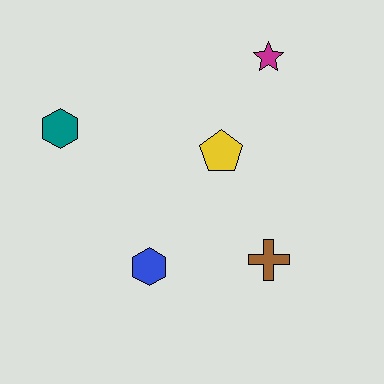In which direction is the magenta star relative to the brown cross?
The magenta star is above the brown cross.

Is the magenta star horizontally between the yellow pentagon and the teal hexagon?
No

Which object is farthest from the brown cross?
The teal hexagon is farthest from the brown cross.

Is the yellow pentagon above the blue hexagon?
Yes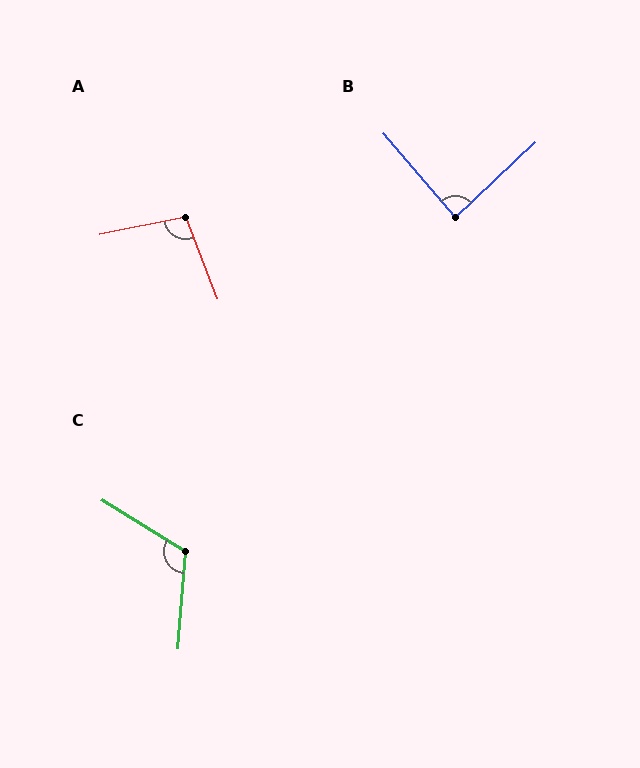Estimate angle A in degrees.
Approximately 99 degrees.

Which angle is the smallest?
B, at approximately 87 degrees.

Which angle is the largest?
C, at approximately 117 degrees.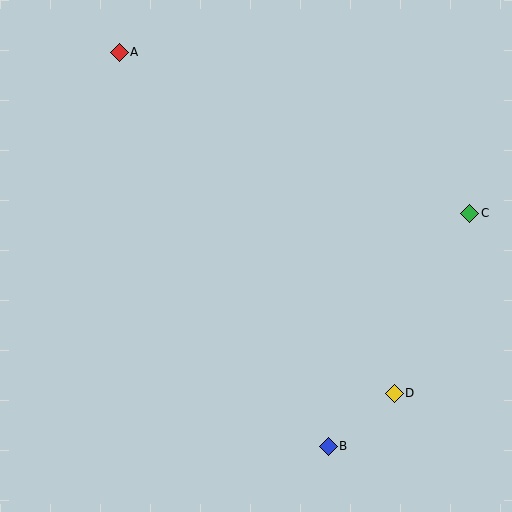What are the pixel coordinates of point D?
Point D is at (394, 393).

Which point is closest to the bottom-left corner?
Point B is closest to the bottom-left corner.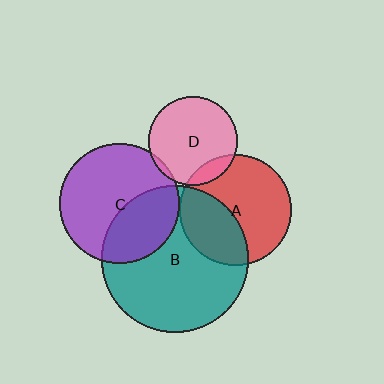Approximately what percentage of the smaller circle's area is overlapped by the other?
Approximately 35%.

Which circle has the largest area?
Circle B (teal).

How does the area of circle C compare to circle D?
Approximately 1.9 times.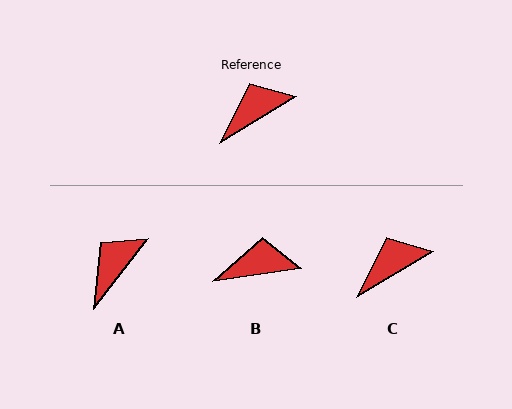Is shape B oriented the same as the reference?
No, it is off by about 22 degrees.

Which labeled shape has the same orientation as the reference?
C.